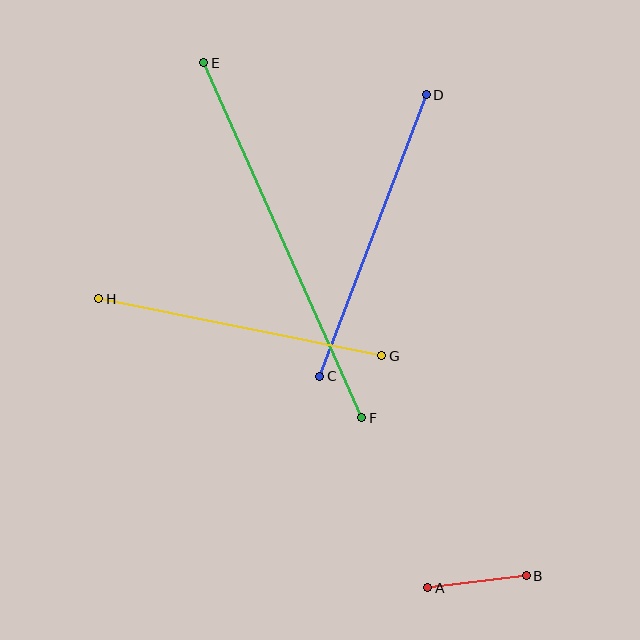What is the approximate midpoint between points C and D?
The midpoint is at approximately (373, 236) pixels.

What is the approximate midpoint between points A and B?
The midpoint is at approximately (477, 582) pixels.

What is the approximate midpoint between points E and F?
The midpoint is at approximately (283, 240) pixels.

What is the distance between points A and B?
The distance is approximately 99 pixels.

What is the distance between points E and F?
The distance is approximately 388 pixels.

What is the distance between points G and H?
The distance is approximately 289 pixels.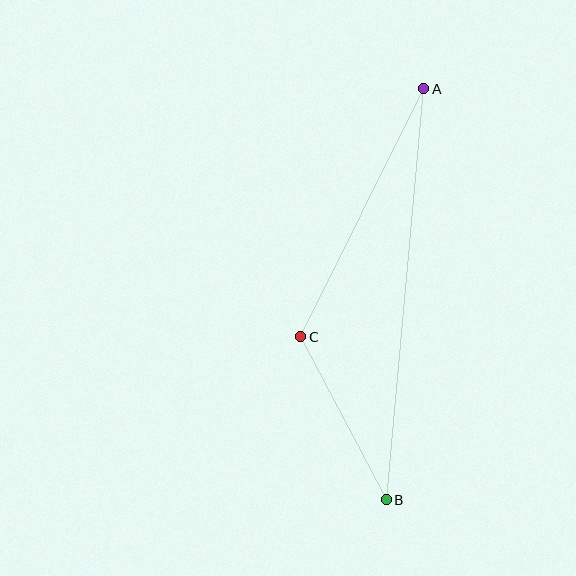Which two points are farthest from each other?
Points A and B are farthest from each other.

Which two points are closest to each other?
Points B and C are closest to each other.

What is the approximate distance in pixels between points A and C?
The distance between A and C is approximately 277 pixels.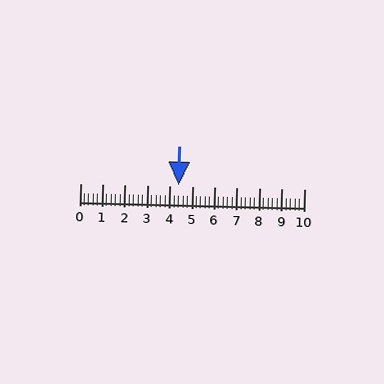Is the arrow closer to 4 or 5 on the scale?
The arrow is closer to 4.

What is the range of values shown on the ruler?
The ruler shows values from 0 to 10.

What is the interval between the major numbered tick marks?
The major tick marks are spaced 1 units apart.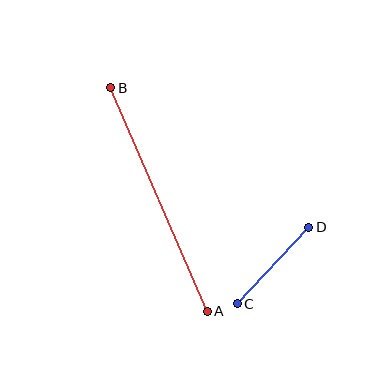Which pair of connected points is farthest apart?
Points A and B are farthest apart.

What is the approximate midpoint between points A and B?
The midpoint is at approximately (159, 200) pixels.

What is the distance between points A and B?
The distance is approximately 243 pixels.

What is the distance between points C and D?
The distance is approximately 104 pixels.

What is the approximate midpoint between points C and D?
The midpoint is at approximately (273, 266) pixels.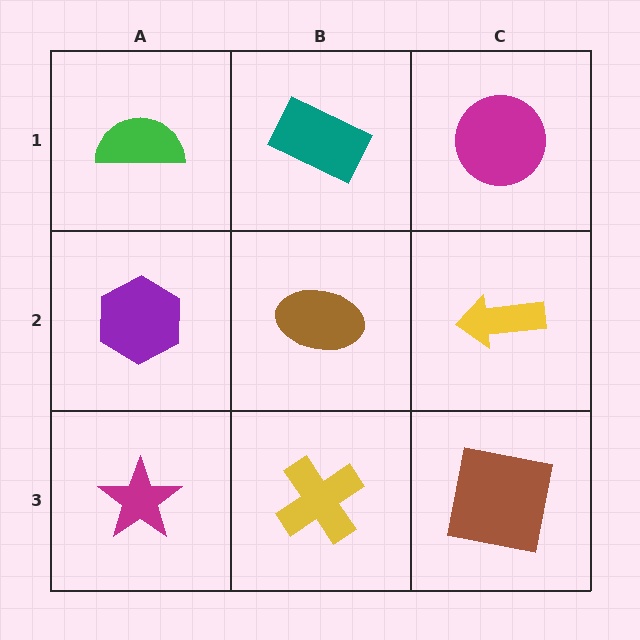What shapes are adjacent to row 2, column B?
A teal rectangle (row 1, column B), a yellow cross (row 3, column B), a purple hexagon (row 2, column A), a yellow arrow (row 2, column C).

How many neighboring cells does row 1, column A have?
2.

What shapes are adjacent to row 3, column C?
A yellow arrow (row 2, column C), a yellow cross (row 3, column B).